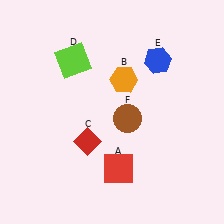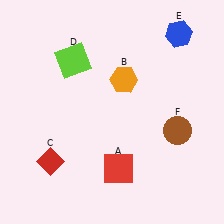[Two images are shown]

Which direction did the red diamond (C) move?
The red diamond (C) moved left.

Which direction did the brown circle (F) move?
The brown circle (F) moved right.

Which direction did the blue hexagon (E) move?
The blue hexagon (E) moved up.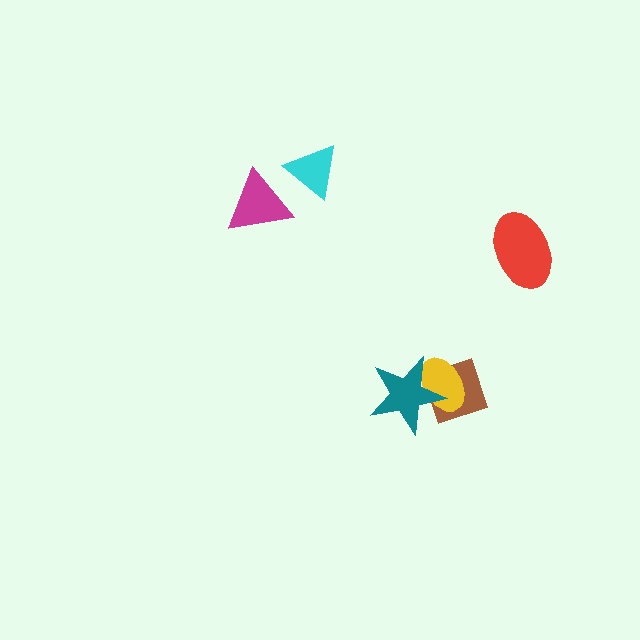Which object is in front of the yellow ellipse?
The teal star is in front of the yellow ellipse.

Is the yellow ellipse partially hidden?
Yes, it is partially covered by another shape.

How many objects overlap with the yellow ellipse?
2 objects overlap with the yellow ellipse.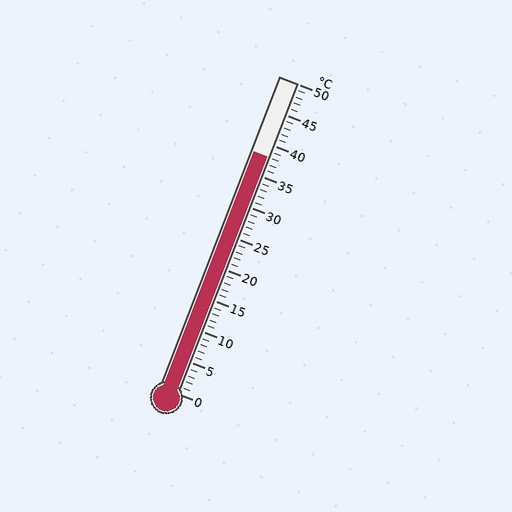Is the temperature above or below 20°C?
The temperature is above 20°C.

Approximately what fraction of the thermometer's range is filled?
The thermometer is filled to approximately 75% of its range.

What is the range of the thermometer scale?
The thermometer scale ranges from 0°C to 50°C.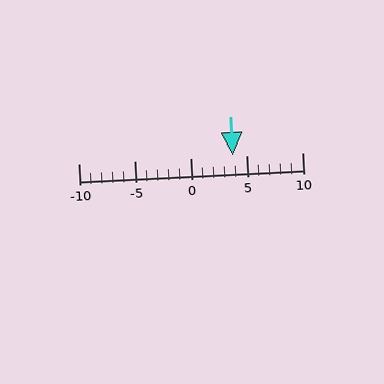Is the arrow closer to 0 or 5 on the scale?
The arrow is closer to 5.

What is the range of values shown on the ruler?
The ruler shows values from -10 to 10.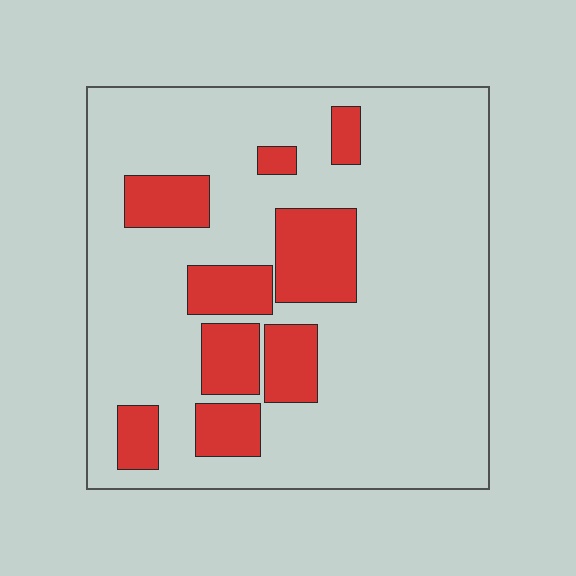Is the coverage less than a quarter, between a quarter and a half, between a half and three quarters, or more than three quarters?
Less than a quarter.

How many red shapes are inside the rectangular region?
9.